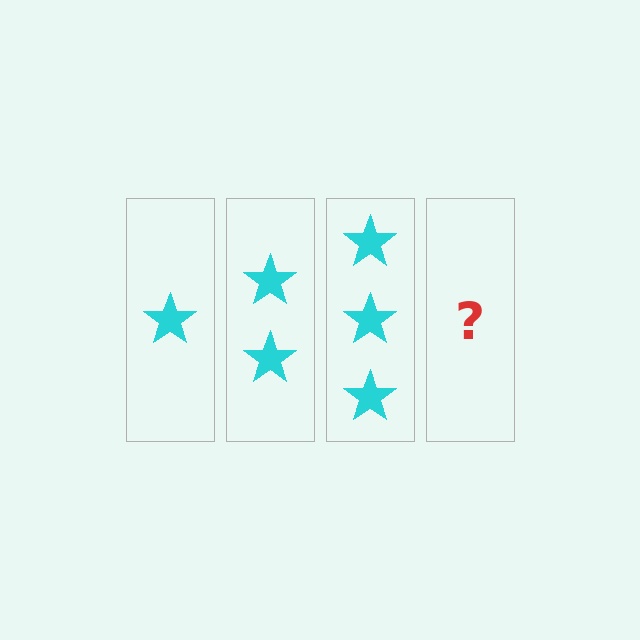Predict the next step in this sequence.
The next step is 4 stars.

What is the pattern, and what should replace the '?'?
The pattern is that each step adds one more star. The '?' should be 4 stars.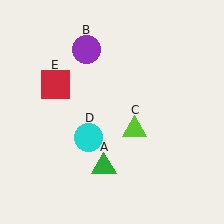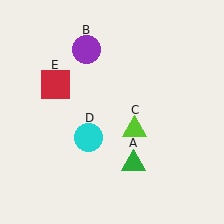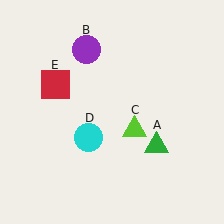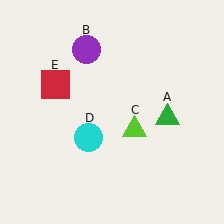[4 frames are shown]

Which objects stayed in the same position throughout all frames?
Purple circle (object B) and lime triangle (object C) and cyan circle (object D) and red square (object E) remained stationary.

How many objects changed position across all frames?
1 object changed position: green triangle (object A).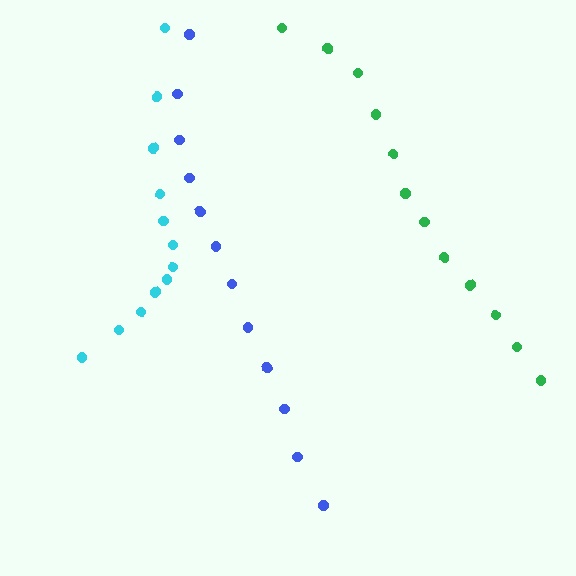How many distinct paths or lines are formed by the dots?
There are 3 distinct paths.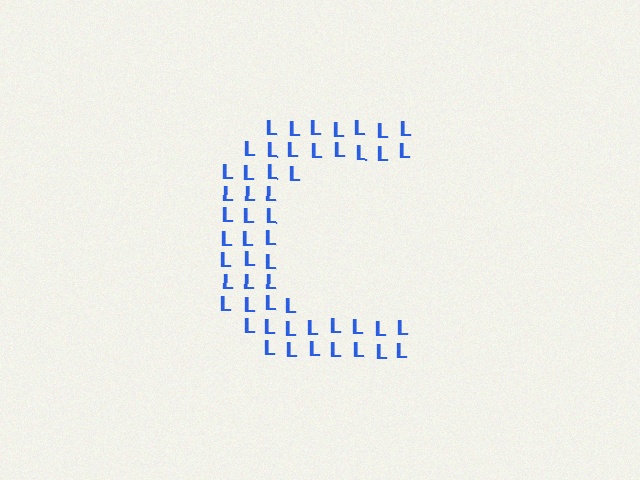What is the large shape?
The large shape is the letter C.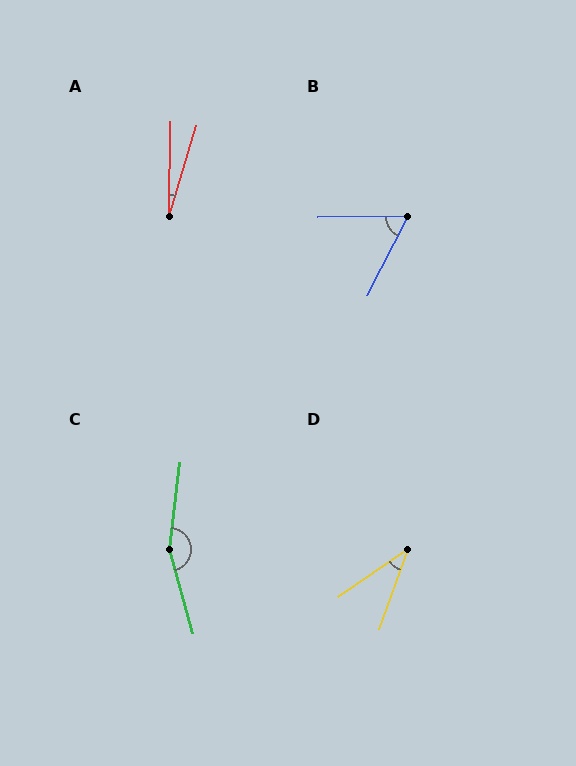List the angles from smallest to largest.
A (16°), D (36°), B (62°), C (157°).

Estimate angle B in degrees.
Approximately 62 degrees.